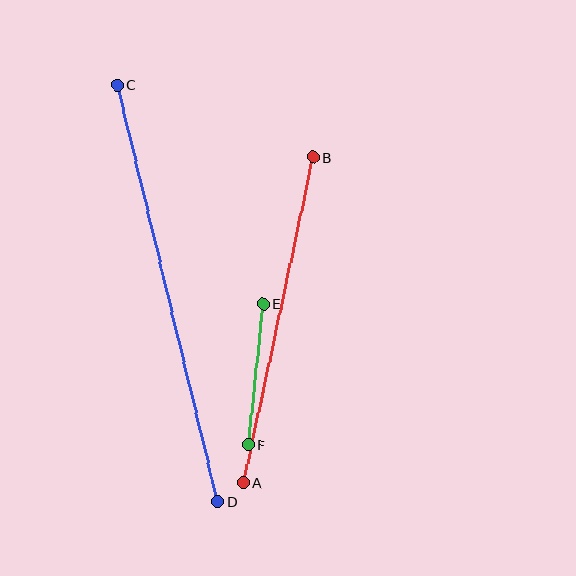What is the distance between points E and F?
The distance is approximately 142 pixels.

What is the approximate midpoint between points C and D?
The midpoint is at approximately (167, 293) pixels.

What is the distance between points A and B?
The distance is approximately 333 pixels.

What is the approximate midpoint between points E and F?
The midpoint is at approximately (256, 374) pixels.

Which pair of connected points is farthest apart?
Points C and D are farthest apart.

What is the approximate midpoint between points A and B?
The midpoint is at approximately (278, 320) pixels.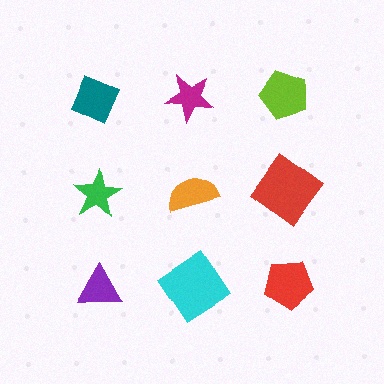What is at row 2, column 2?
An orange semicircle.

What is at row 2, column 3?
A red diamond.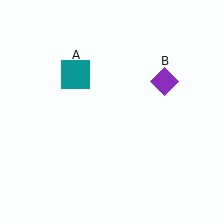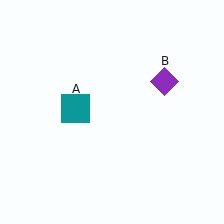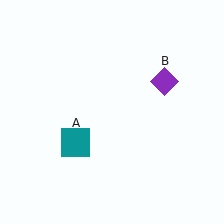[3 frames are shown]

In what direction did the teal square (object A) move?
The teal square (object A) moved down.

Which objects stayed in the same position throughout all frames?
Purple diamond (object B) remained stationary.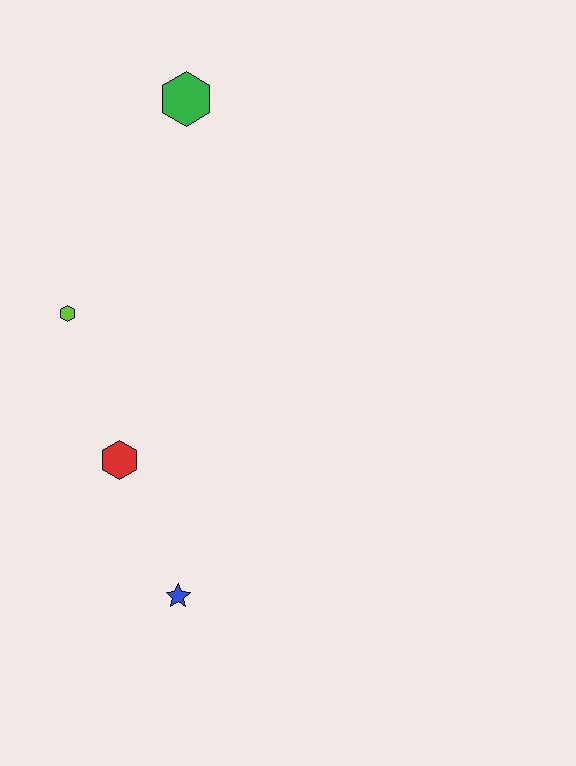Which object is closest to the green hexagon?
The lime hexagon is closest to the green hexagon.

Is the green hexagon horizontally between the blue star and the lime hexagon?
No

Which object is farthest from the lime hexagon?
The blue star is farthest from the lime hexagon.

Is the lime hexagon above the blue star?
Yes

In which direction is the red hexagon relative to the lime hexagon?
The red hexagon is below the lime hexagon.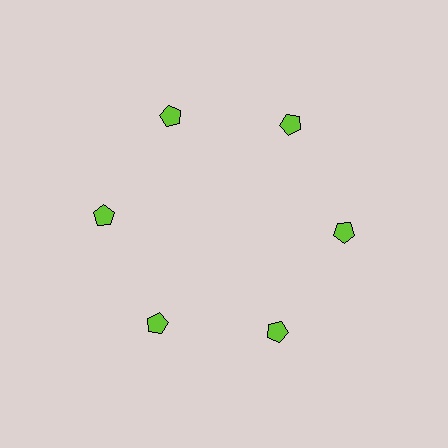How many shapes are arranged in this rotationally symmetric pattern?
There are 6 shapes, arranged in 6 groups of 1.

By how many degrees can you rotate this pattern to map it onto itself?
The pattern maps onto itself every 60 degrees of rotation.